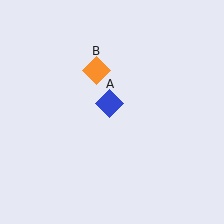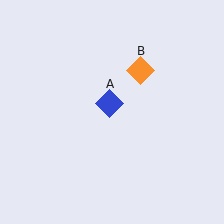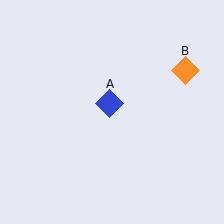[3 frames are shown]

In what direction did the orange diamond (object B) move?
The orange diamond (object B) moved right.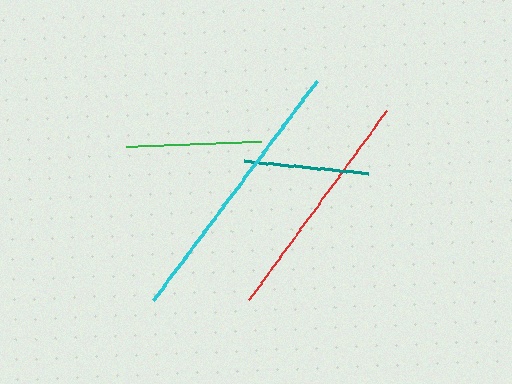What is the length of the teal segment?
The teal segment is approximately 125 pixels long.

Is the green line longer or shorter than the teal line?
The green line is longer than the teal line.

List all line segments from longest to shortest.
From longest to shortest: cyan, red, green, teal.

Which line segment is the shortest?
The teal line is the shortest at approximately 125 pixels.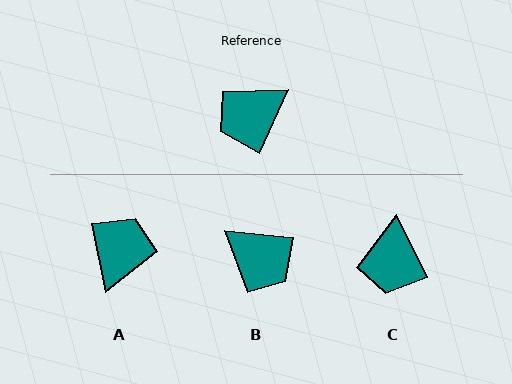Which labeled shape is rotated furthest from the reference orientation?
A, about 144 degrees away.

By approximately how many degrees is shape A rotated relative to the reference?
Approximately 144 degrees clockwise.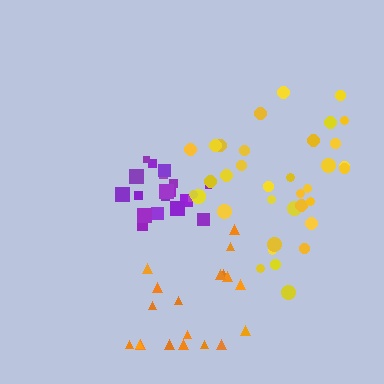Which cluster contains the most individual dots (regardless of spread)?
Yellow (35).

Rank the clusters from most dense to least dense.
purple, yellow, orange.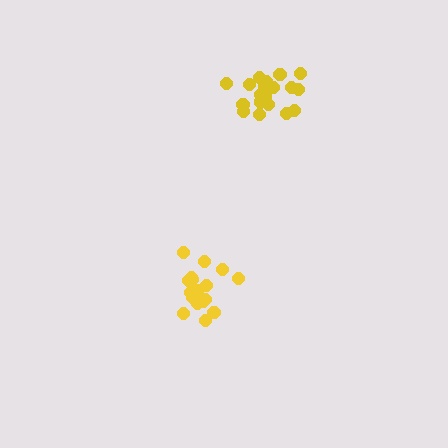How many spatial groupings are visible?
There are 2 spatial groupings.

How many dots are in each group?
Group 1: 19 dots, Group 2: 19 dots (38 total).